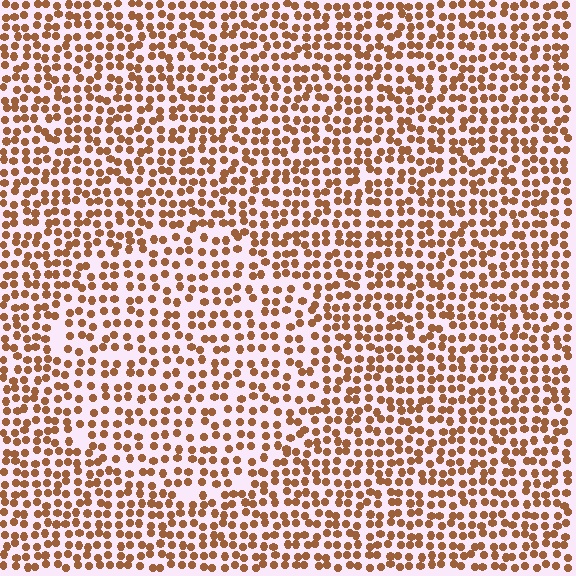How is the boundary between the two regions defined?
The boundary is defined by a change in element density (approximately 1.4x ratio). All elements are the same color, size, and shape.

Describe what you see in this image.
The image contains small brown elements arranged at two different densities. A circle-shaped region is visible where the elements are less densely packed than the surrounding area.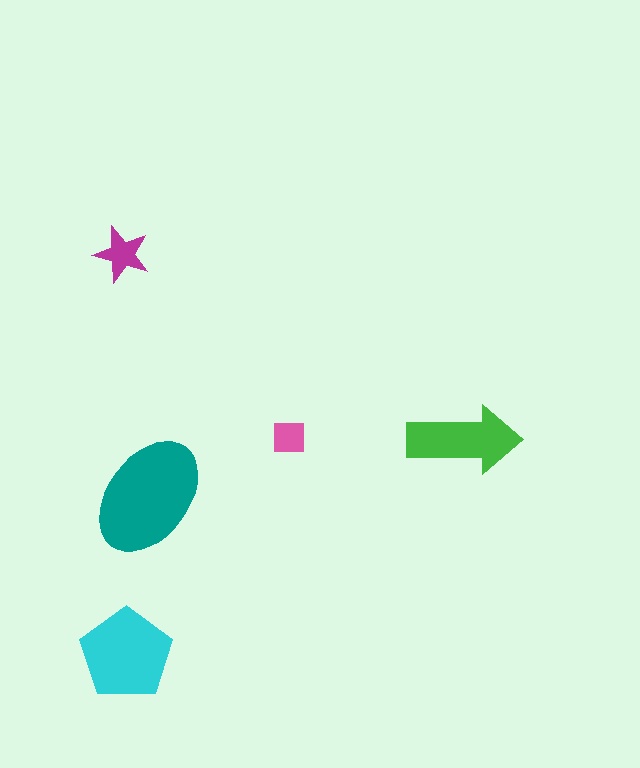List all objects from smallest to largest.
The pink square, the magenta star, the green arrow, the cyan pentagon, the teal ellipse.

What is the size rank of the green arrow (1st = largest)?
3rd.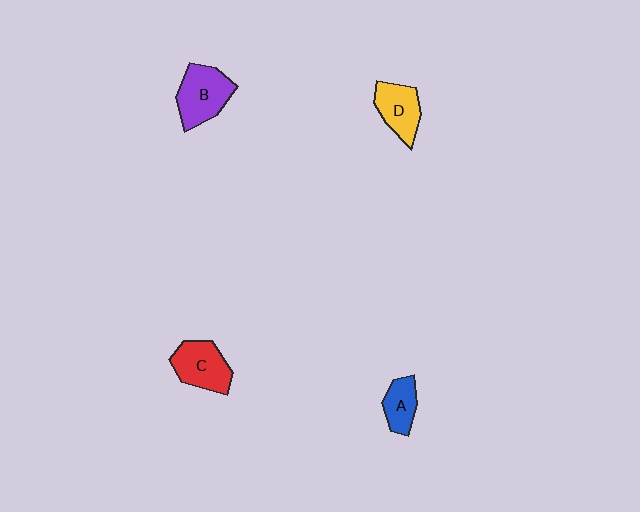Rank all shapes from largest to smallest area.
From largest to smallest: B (purple), C (red), D (yellow), A (blue).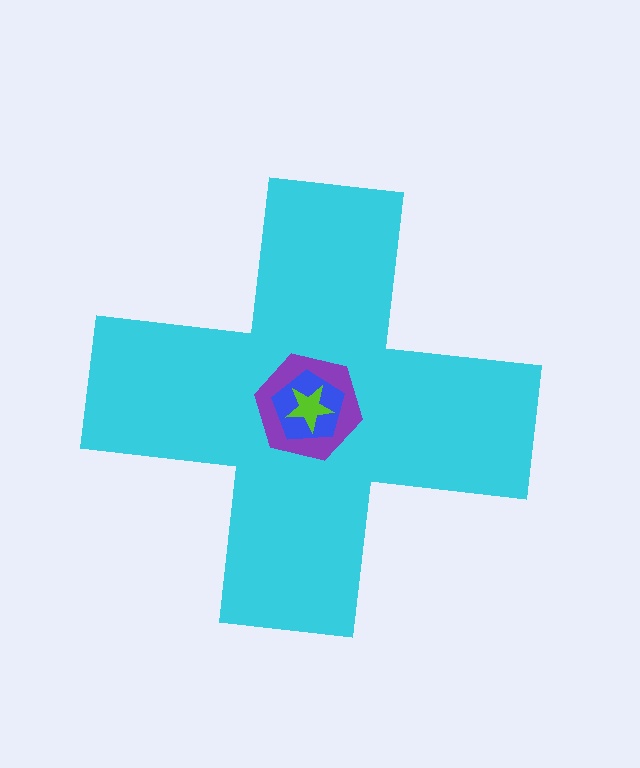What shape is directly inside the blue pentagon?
The lime star.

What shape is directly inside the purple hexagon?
The blue pentagon.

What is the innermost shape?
The lime star.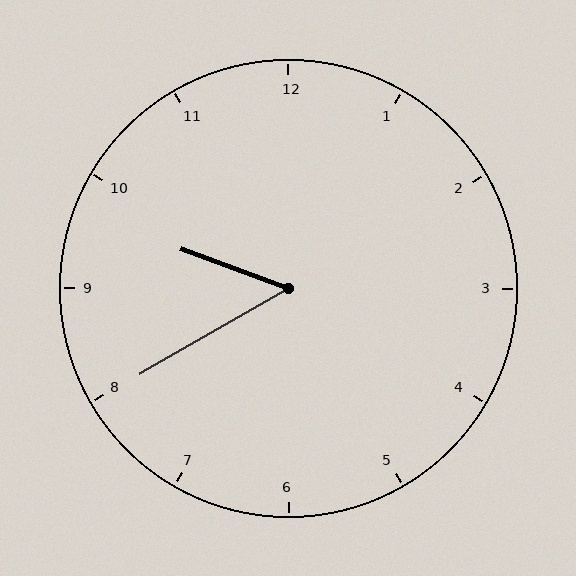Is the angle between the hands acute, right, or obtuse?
It is acute.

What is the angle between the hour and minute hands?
Approximately 50 degrees.